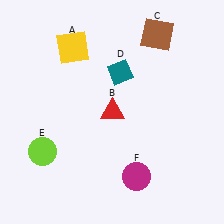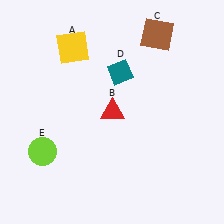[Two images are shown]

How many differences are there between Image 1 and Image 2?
There is 1 difference between the two images.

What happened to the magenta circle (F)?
The magenta circle (F) was removed in Image 2. It was in the bottom-right area of Image 1.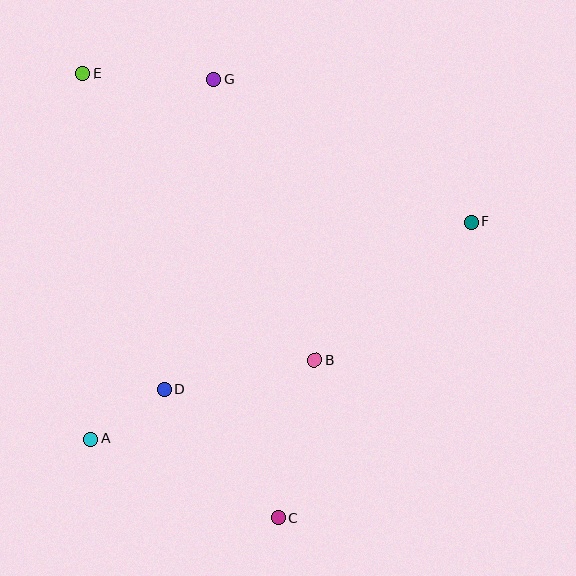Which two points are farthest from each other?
Points C and E are farthest from each other.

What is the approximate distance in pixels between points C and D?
The distance between C and D is approximately 172 pixels.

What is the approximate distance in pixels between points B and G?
The distance between B and G is approximately 298 pixels.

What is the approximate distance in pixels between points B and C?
The distance between B and C is approximately 162 pixels.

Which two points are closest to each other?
Points A and D are closest to each other.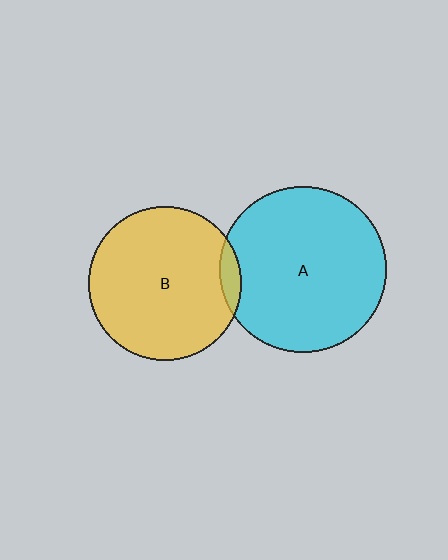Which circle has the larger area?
Circle A (cyan).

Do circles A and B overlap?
Yes.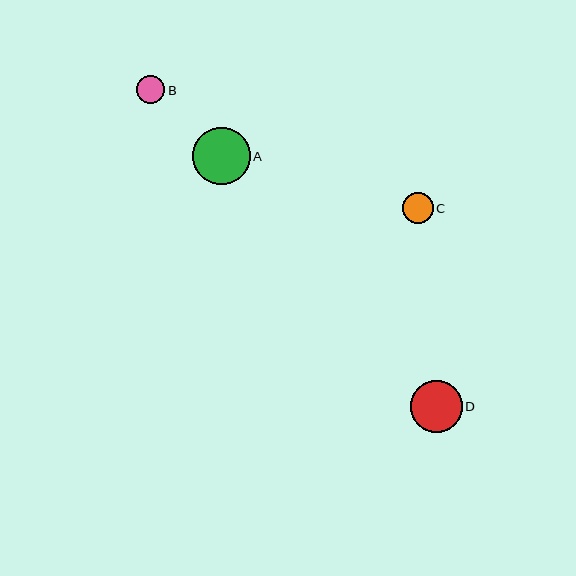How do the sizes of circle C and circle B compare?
Circle C and circle B are approximately the same size.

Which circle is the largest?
Circle A is the largest with a size of approximately 57 pixels.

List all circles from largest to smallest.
From largest to smallest: A, D, C, B.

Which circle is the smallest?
Circle B is the smallest with a size of approximately 28 pixels.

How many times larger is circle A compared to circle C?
Circle A is approximately 1.9 times the size of circle C.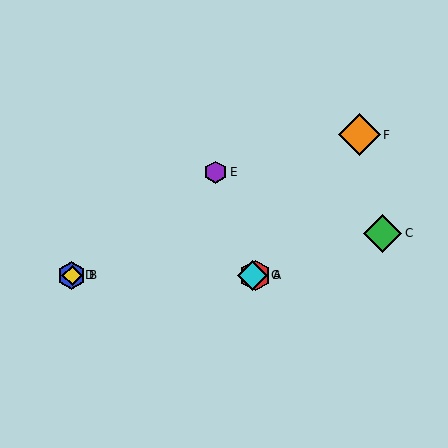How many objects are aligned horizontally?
4 objects (A, B, D, G) are aligned horizontally.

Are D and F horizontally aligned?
No, D is at y≈275 and F is at y≈135.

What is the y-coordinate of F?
Object F is at y≈135.